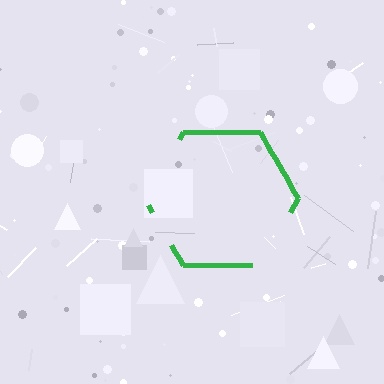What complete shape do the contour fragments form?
The contour fragments form a hexagon.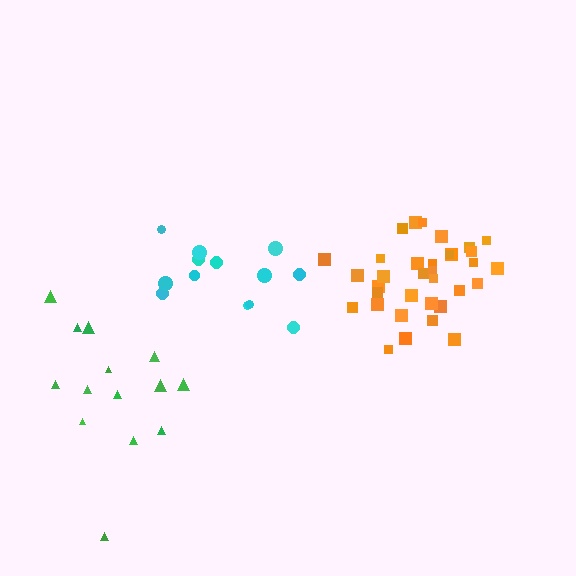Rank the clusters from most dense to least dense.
orange, cyan, green.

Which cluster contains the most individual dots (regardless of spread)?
Orange (34).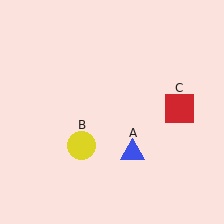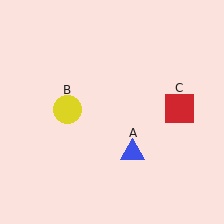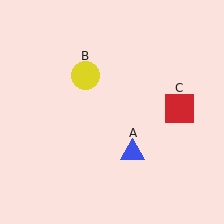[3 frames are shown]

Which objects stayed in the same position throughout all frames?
Blue triangle (object A) and red square (object C) remained stationary.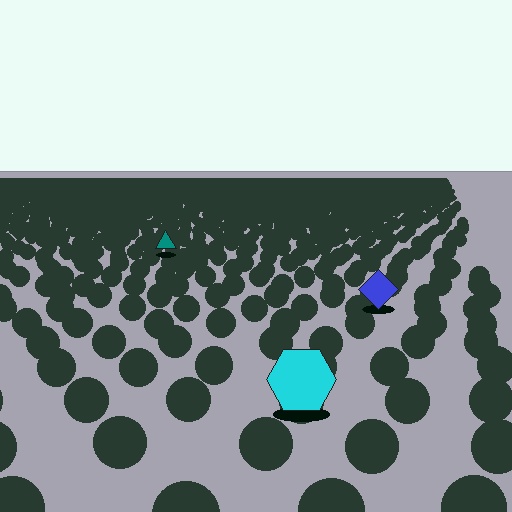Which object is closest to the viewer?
The cyan hexagon is closest. The texture marks near it are larger and more spread out.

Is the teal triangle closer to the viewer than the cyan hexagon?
No. The cyan hexagon is closer — you can tell from the texture gradient: the ground texture is coarser near it.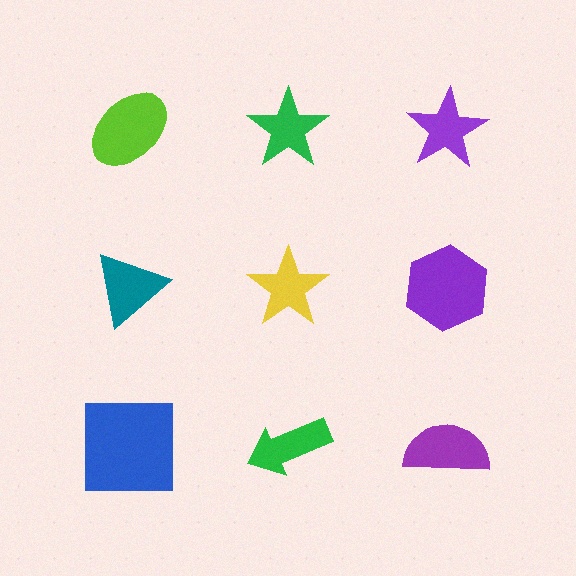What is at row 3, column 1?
A blue square.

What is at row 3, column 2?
A green arrow.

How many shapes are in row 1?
3 shapes.